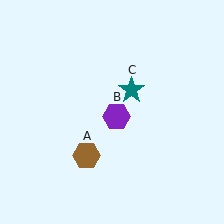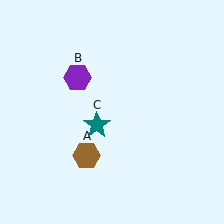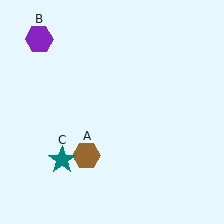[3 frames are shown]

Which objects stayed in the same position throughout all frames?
Brown hexagon (object A) remained stationary.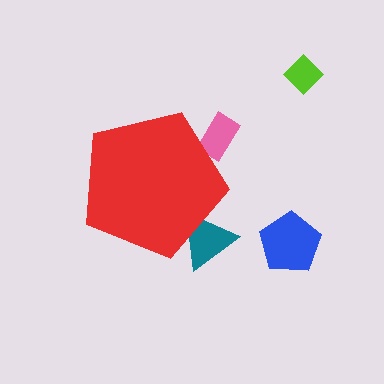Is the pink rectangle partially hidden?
Yes, the pink rectangle is partially hidden behind the red pentagon.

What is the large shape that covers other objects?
A red pentagon.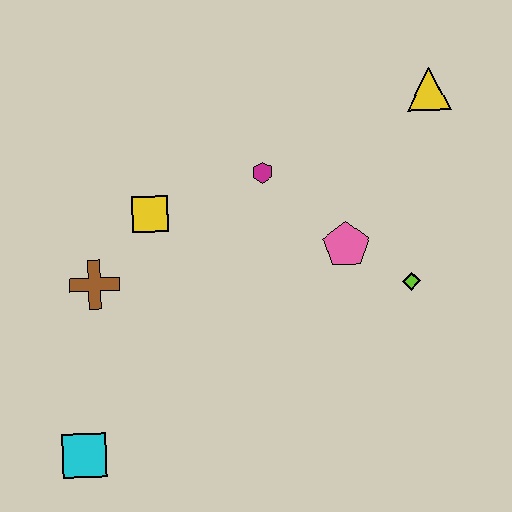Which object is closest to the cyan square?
The brown cross is closest to the cyan square.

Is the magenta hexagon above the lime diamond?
Yes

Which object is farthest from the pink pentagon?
The cyan square is farthest from the pink pentagon.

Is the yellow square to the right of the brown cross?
Yes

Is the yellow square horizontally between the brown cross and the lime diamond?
Yes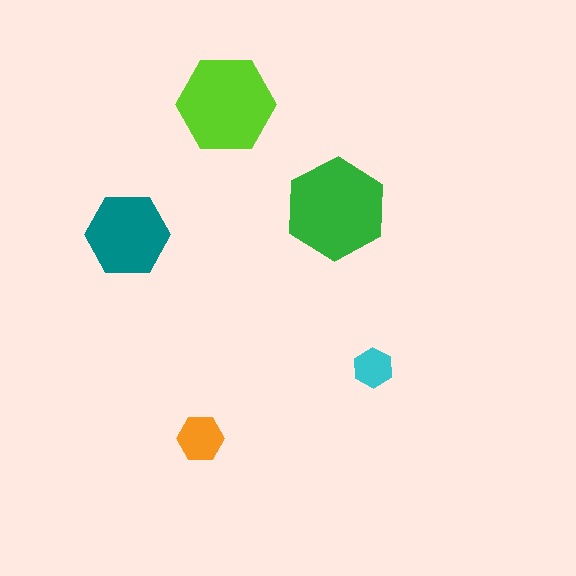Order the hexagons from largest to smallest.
the green one, the lime one, the teal one, the orange one, the cyan one.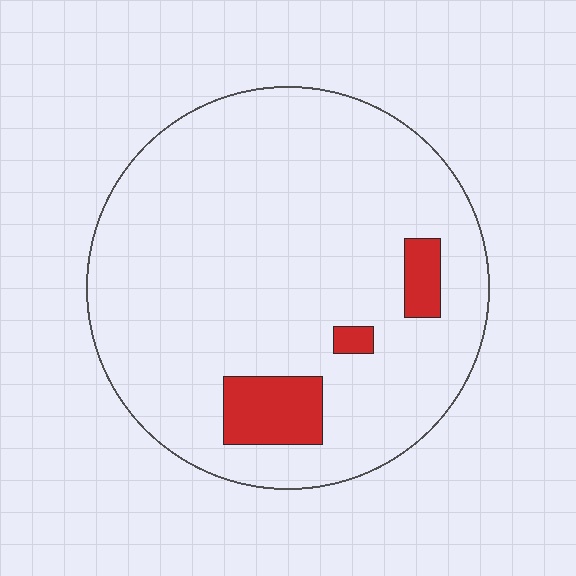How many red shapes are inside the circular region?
3.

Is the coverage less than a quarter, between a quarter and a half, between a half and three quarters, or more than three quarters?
Less than a quarter.